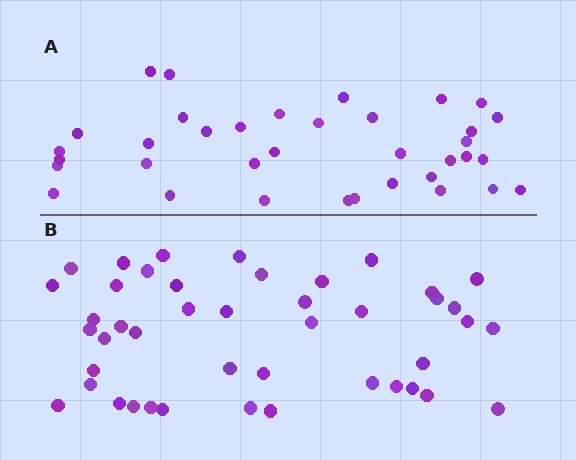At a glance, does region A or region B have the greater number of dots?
Region B (the bottom region) has more dots.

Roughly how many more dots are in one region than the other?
Region B has roughly 8 or so more dots than region A.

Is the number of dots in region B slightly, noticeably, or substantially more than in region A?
Region B has only slightly more — the two regions are fairly close. The ratio is roughly 1.2 to 1.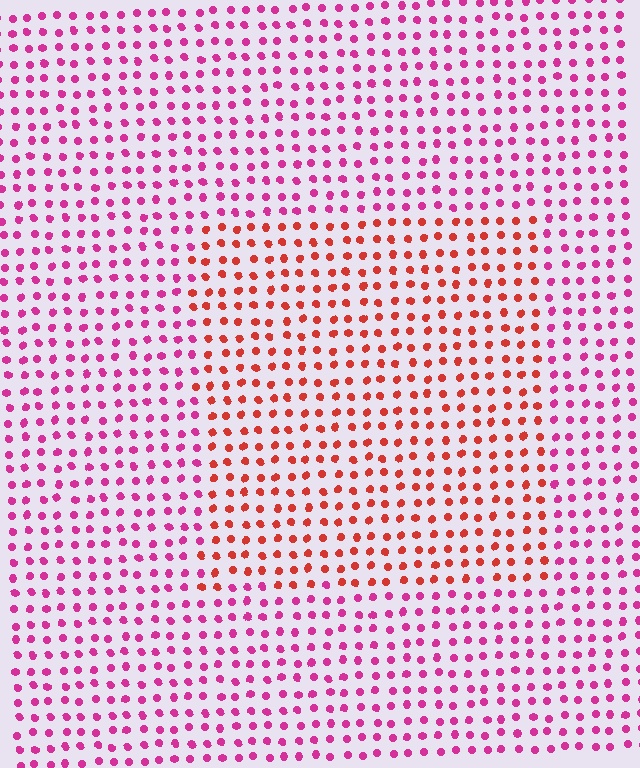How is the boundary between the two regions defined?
The boundary is defined purely by a slight shift in hue (about 41 degrees). Spacing, size, and orientation are identical on both sides.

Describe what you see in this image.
The image is filled with small magenta elements in a uniform arrangement. A rectangle-shaped region is visible where the elements are tinted to a slightly different hue, forming a subtle color boundary.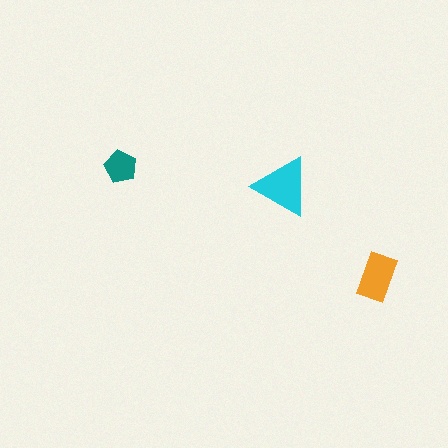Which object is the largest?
The cyan triangle.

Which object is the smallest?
The teal pentagon.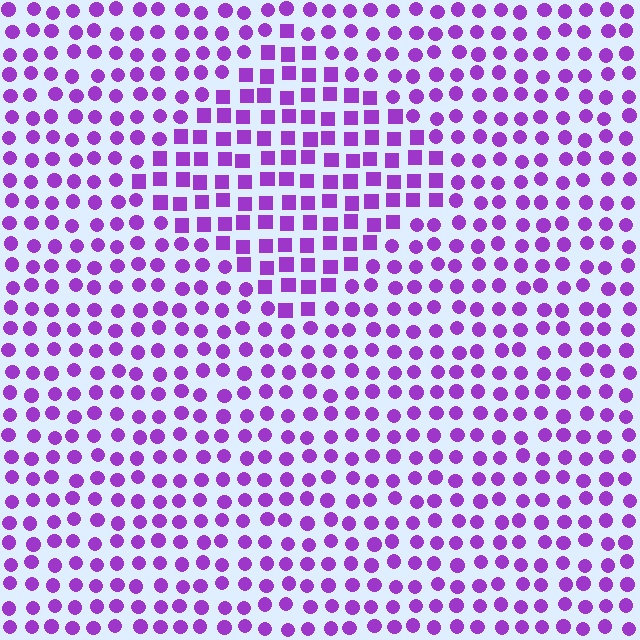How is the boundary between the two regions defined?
The boundary is defined by a change in element shape: squares inside vs. circles outside. All elements share the same color and spacing.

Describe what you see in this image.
The image is filled with small purple elements arranged in a uniform grid. A diamond-shaped region contains squares, while the surrounding area contains circles. The boundary is defined purely by the change in element shape.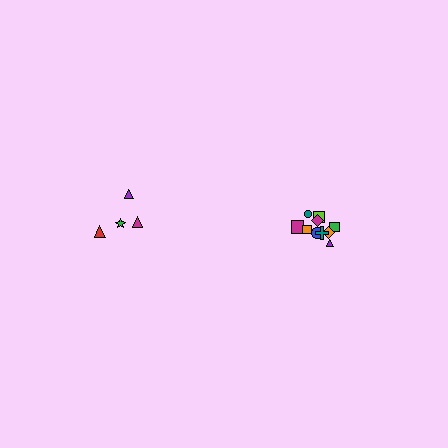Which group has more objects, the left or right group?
The right group.